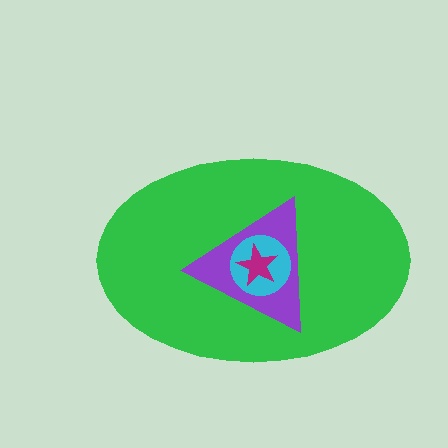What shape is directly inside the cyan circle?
The magenta star.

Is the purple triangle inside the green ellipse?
Yes.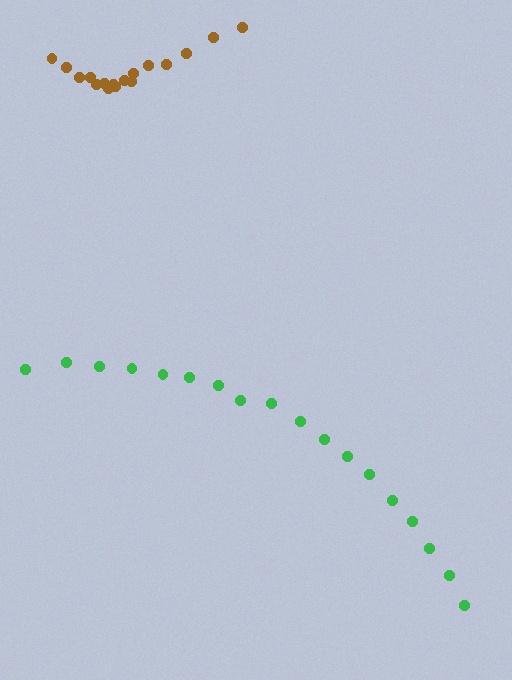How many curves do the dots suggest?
There are 2 distinct paths.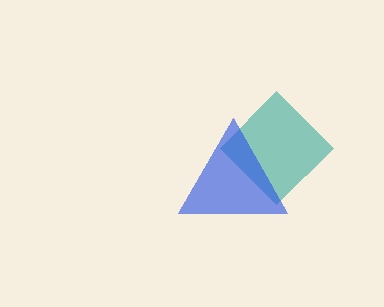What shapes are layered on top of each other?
The layered shapes are: a teal diamond, a blue triangle.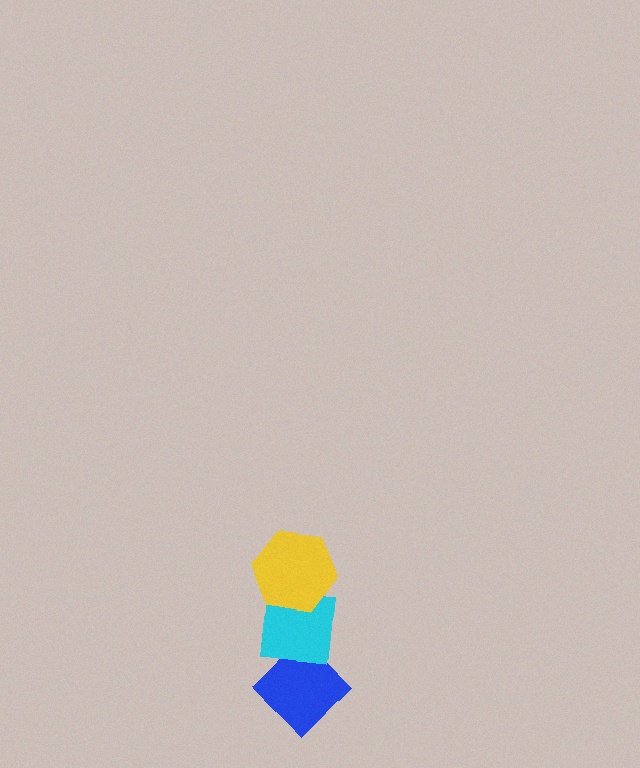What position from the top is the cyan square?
The cyan square is 2nd from the top.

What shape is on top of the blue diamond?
The cyan square is on top of the blue diamond.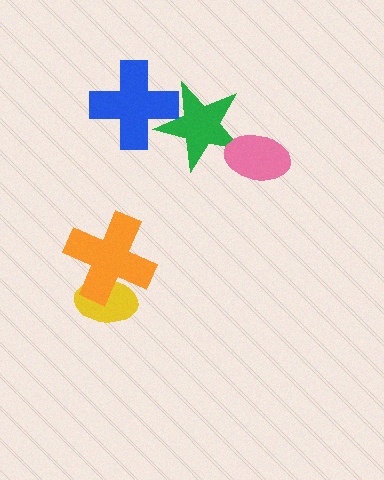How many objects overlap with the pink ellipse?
1 object overlaps with the pink ellipse.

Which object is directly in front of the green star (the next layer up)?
The pink ellipse is directly in front of the green star.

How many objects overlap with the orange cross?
1 object overlaps with the orange cross.